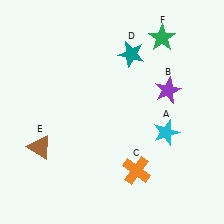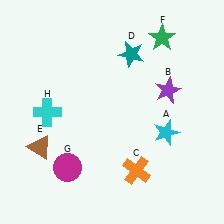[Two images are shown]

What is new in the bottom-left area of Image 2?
A magenta circle (G) was added in the bottom-left area of Image 2.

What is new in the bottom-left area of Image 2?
A cyan cross (H) was added in the bottom-left area of Image 2.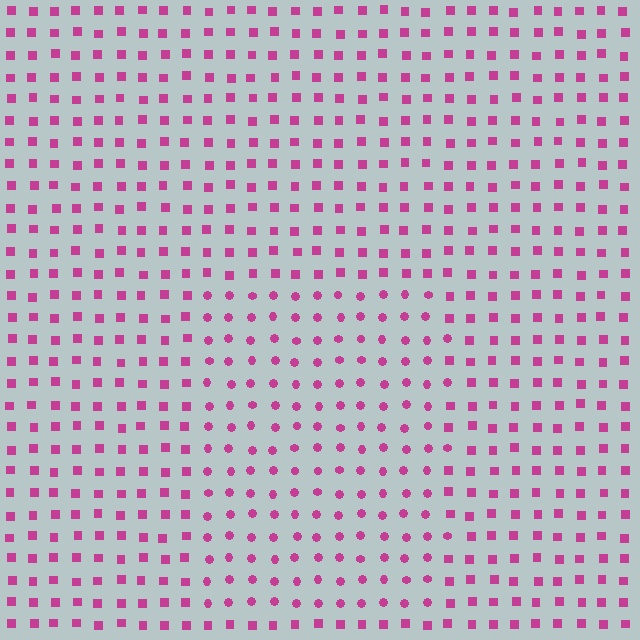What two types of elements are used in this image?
The image uses circles inside the rectangle region and squares outside it.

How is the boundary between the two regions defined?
The boundary is defined by a change in element shape: circles inside vs. squares outside. All elements share the same color and spacing.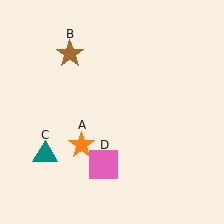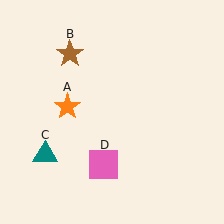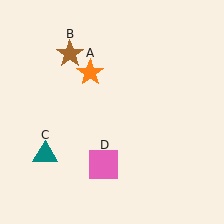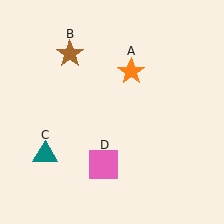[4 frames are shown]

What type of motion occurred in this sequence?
The orange star (object A) rotated clockwise around the center of the scene.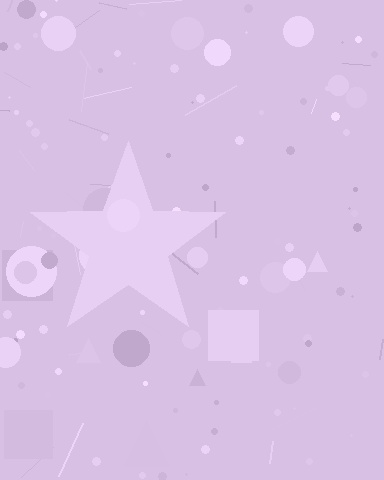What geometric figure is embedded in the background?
A star is embedded in the background.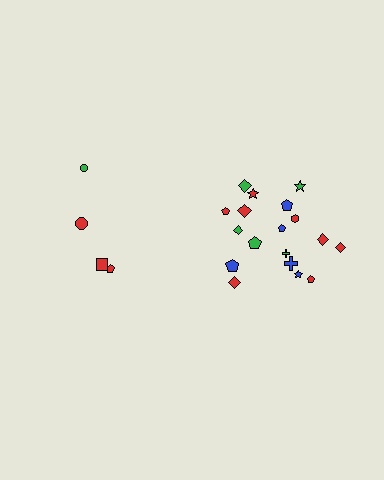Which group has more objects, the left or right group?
The right group.